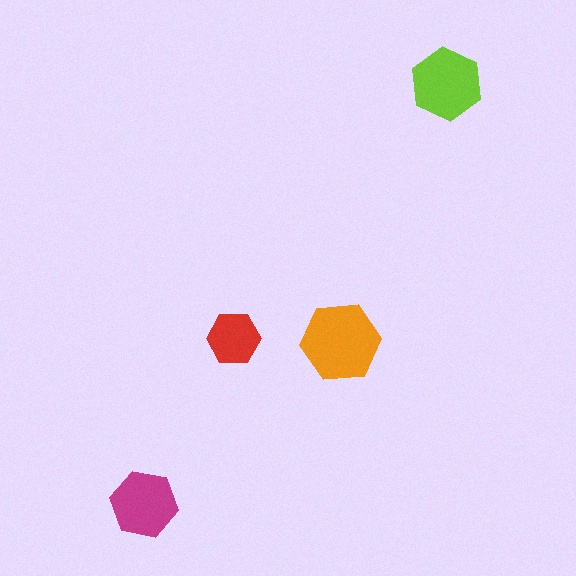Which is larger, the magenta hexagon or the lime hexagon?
The lime one.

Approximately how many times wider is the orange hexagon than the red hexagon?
About 1.5 times wider.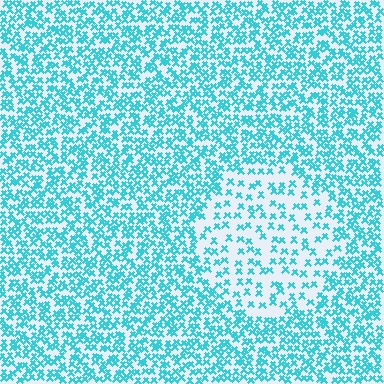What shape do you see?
I see a circle.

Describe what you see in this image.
The image contains small cyan elements arranged at two different densities. A circle-shaped region is visible where the elements are less densely packed than the surrounding area.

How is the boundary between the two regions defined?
The boundary is defined by a change in element density (approximately 2.2x ratio). All elements are the same color, size, and shape.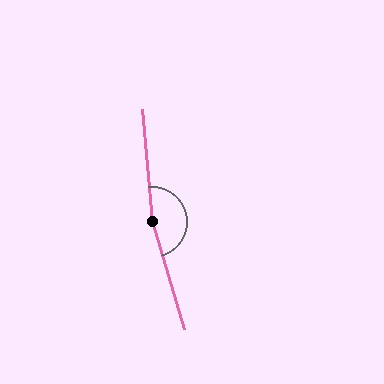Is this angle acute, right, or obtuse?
It is obtuse.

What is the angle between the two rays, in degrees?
Approximately 168 degrees.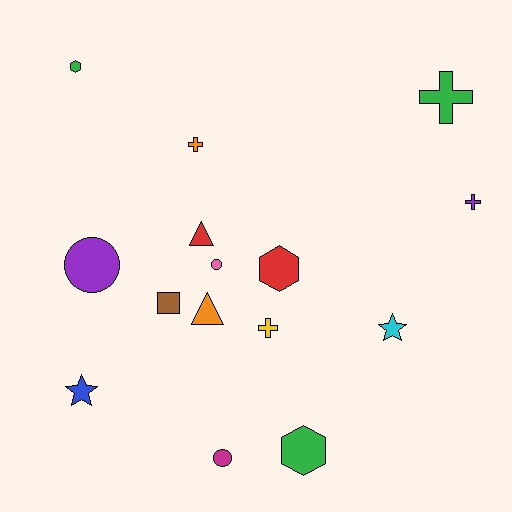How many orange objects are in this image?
There are 2 orange objects.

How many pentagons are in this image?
There are no pentagons.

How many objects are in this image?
There are 15 objects.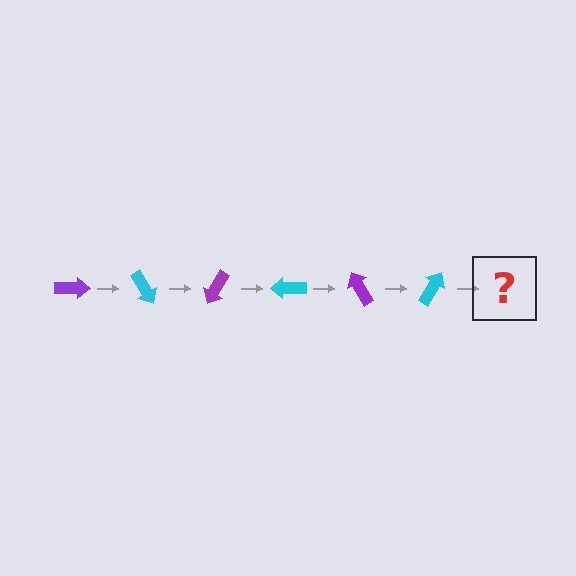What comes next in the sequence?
The next element should be a purple arrow, rotated 360 degrees from the start.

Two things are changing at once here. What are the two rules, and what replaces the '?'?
The two rules are that it rotates 60 degrees each step and the color cycles through purple and cyan. The '?' should be a purple arrow, rotated 360 degrees from the start.